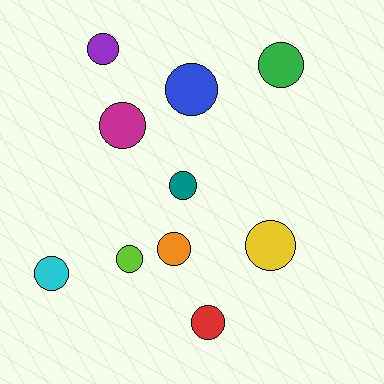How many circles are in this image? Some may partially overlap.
There are 10 circles.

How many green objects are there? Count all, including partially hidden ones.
There is 1 green object.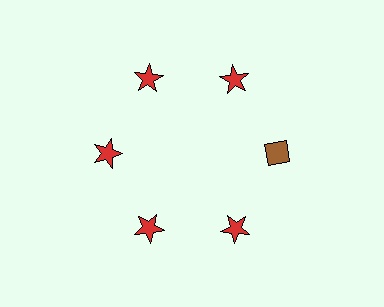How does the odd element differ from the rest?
It differs in both color (brown instead of red) and shape (diamond instead of star).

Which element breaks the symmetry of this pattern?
The brown diamond at roughly the 3 o'clock position breaks the symmetry. All other shapes are red stars.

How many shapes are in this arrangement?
There are 6 shapes arranged in a ring pattern.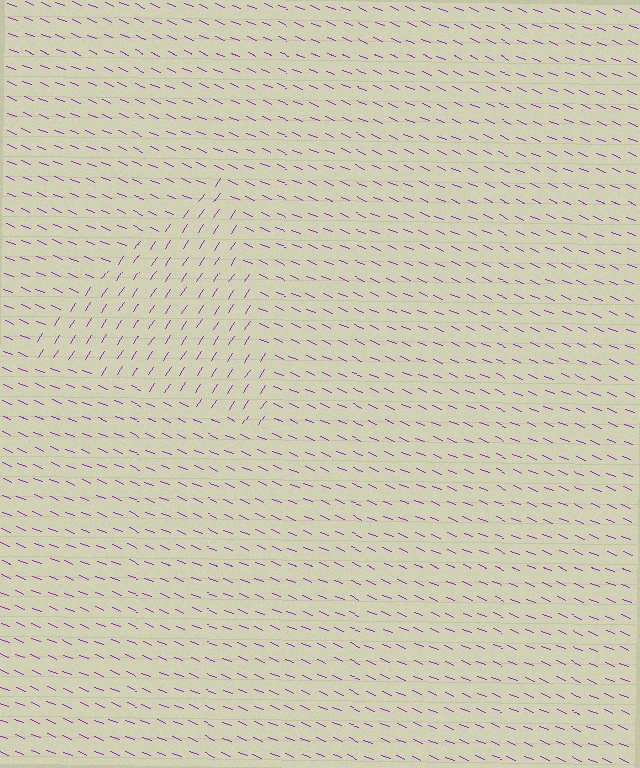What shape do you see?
I see a triangle.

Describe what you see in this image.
The image is filled with small purple line segments. A triangle region in the image has lines oriented differently from the surrounding lines, creating a visible texture boundary.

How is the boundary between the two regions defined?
The boundary is defined purely by a change in line orientation (approximately 78 degrees difference). All lines are the same color and thickness.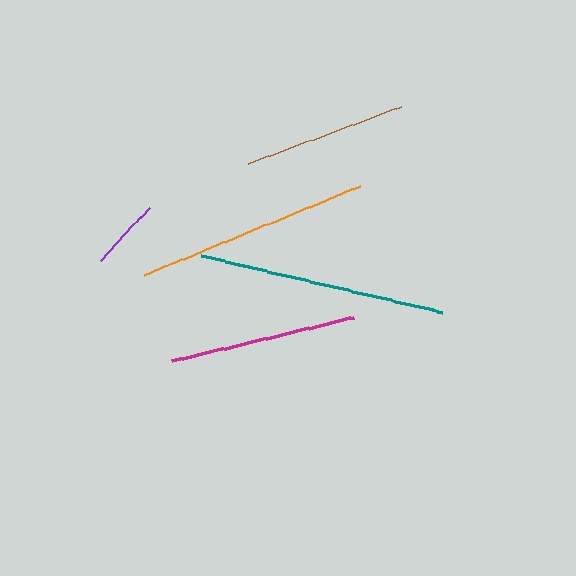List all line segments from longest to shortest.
From longest to shortest: teal, orange, magenta, brown, purple.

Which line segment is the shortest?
The purple line is the shortest at approximately 72 pixels.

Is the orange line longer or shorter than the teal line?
The teal line is longer than the orange line.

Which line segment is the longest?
The teal line is the longest at approximately 248 pixels.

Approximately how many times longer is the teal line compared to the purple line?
The teal line is approximately 3.5 times the length of the purple line.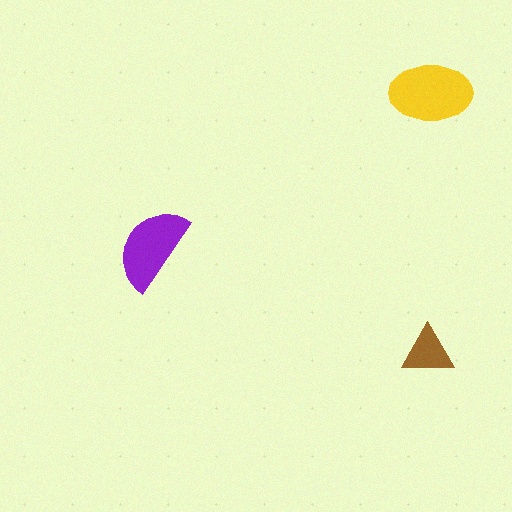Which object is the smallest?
The brown triangle.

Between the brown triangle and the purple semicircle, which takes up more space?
The purple semicircle.